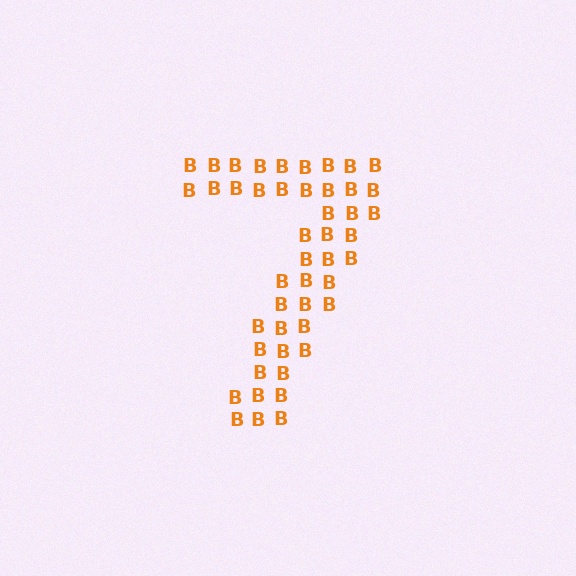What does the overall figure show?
The overall figure shows the digit 7.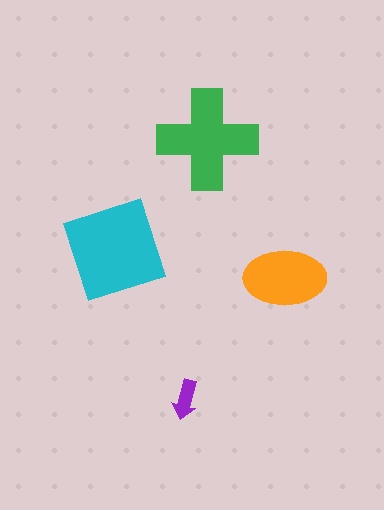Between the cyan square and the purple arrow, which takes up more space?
The cyan square.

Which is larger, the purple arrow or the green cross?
The green cross.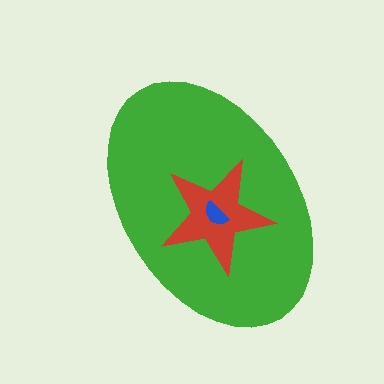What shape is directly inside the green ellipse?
The red star.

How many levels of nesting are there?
3.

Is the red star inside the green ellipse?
Yes.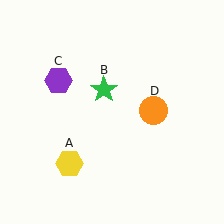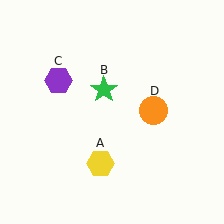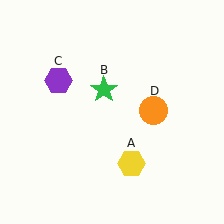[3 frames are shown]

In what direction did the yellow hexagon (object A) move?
The yellow hexagon (object A) moved right.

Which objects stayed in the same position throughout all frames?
Green star (object B) and purple hexagon (object C) and orange circle (object D) remained stationary.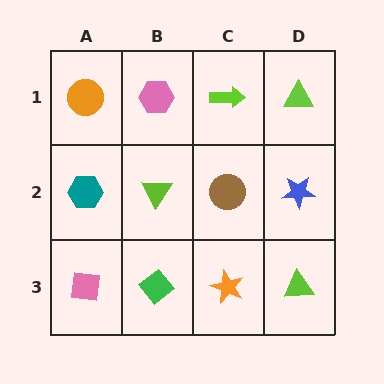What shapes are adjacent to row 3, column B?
A lime triangle (row 2, column B), a pink square (row 3, column A), an orange star (row 3, column C).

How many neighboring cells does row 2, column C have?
4.